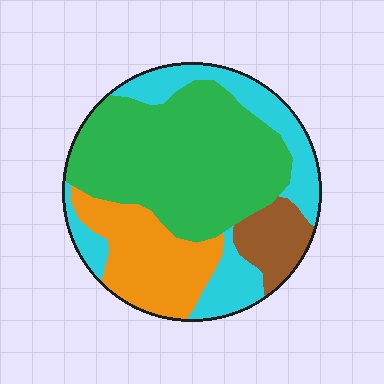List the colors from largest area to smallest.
From largest to smallest: green, cyan, orange, brown.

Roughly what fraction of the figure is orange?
Orange covers roughly 20% of the figure.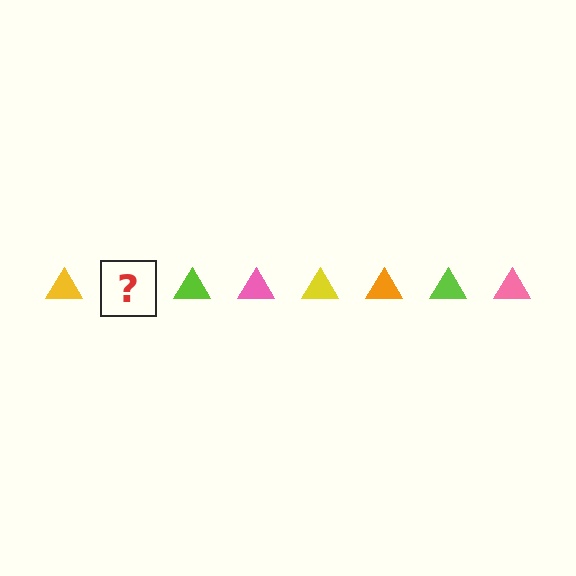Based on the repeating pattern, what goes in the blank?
The blank should be an orange triangle.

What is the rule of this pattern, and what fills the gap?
The rule is that the pattern cycles through yellow, orange, lime, pink triangles. The gap should be filled with an orange triangle.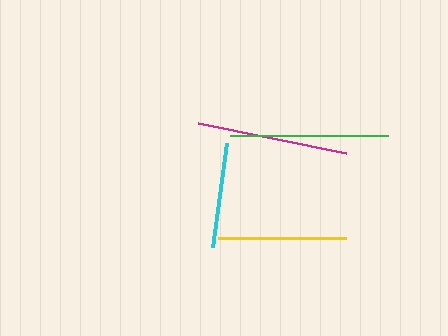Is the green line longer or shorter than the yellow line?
The green line is longer than the yellow line.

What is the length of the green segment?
The green segment is approximately 158 pixels long.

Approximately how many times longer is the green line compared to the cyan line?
The green line is approximately 1.5 times the length of the cyan line.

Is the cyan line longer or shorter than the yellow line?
The yellow line is longer than the cyan line.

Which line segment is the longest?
The green line is the longest at approximately 158 pixels.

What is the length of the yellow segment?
The yellow segment is approximately 128 pixels long.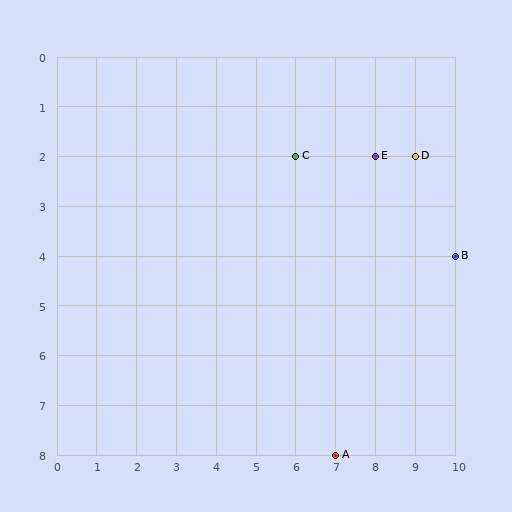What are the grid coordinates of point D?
Point D is at grid coordinates (9, 2).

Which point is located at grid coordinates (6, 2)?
Point C is at (6, 2).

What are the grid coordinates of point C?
Point C is at grid coordinates (6, 2).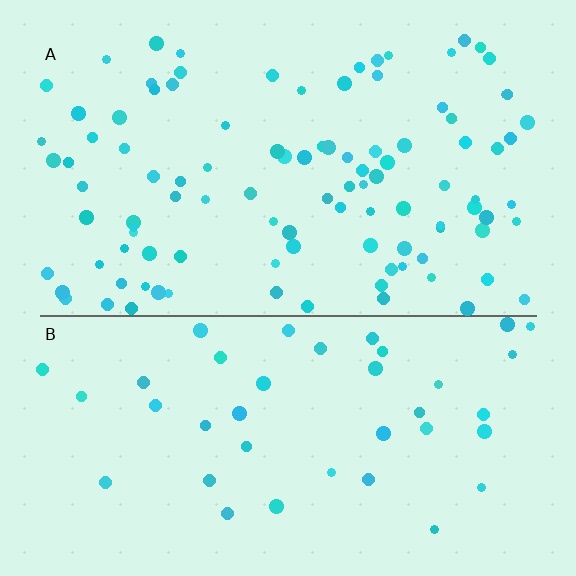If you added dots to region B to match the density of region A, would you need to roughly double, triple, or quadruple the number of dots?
Approximately triple.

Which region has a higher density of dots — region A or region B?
A (the top).